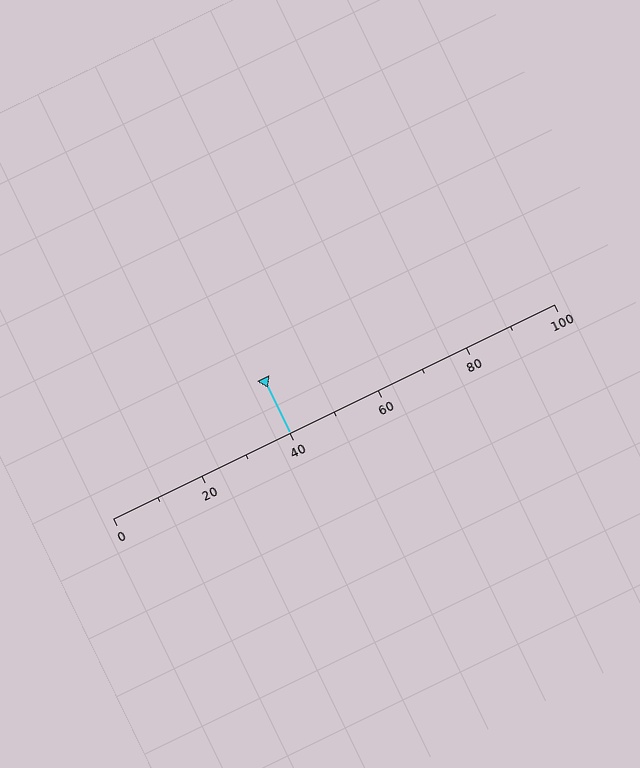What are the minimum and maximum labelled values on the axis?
The axis runs from 0 to 100.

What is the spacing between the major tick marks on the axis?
The major ticks are spaced 20 apart.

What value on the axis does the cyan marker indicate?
The marker indicates approximately 40.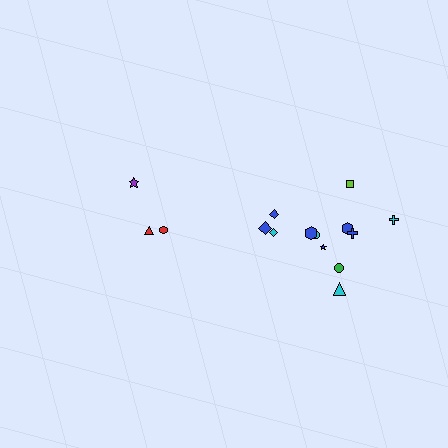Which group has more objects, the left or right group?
The right group.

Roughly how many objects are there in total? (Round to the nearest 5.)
Roughly 15 objects in total.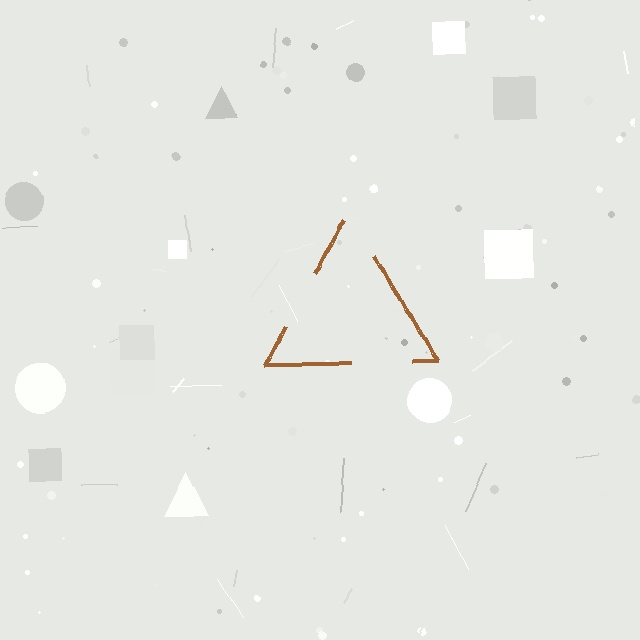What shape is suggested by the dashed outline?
The dashed outline suggests a triangle.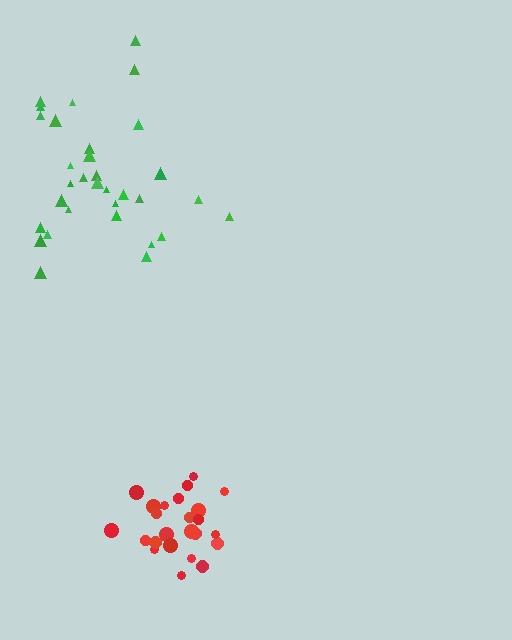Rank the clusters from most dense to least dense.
red, green.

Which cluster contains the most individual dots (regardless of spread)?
Green (32).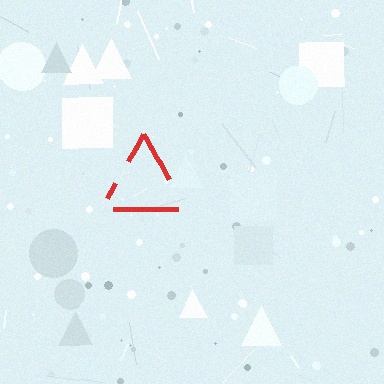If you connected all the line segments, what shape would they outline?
They would outline a triangle.